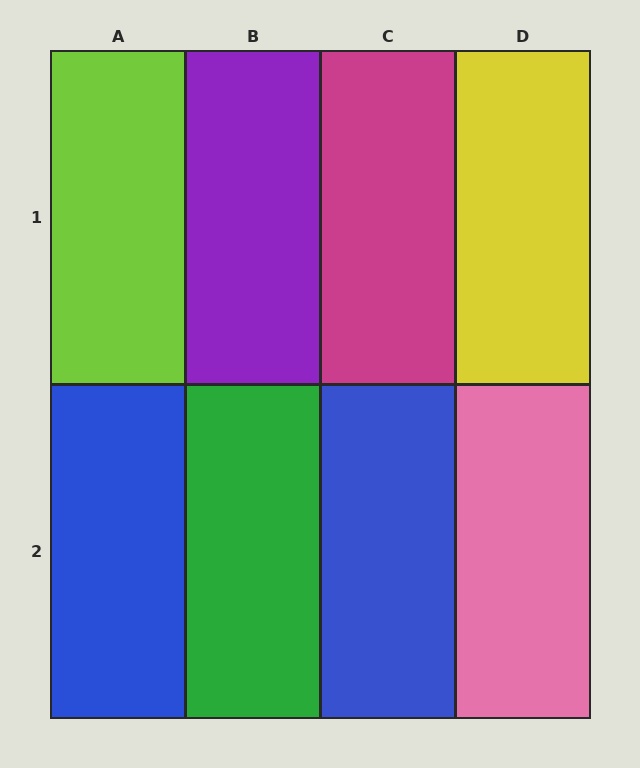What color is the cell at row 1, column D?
Yellow.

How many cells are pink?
1 cell is pink.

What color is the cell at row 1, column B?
Purple.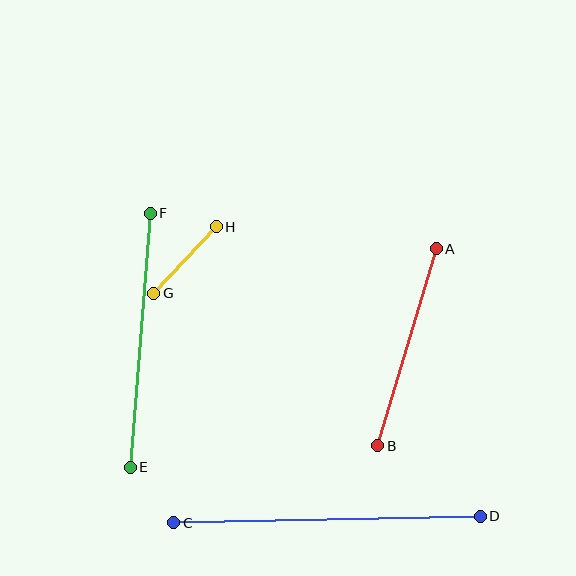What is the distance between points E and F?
The distance is approximately 255 pixels.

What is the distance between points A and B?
The distance is approximately 205 pixels.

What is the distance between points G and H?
The distance is approximately 91 pixels.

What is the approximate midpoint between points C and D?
The midpoint is at approximately (327, 520) pixels.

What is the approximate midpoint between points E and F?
The midpoint is at approximately (140, 340) pixels.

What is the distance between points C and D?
The distance is approximately 307 pixels.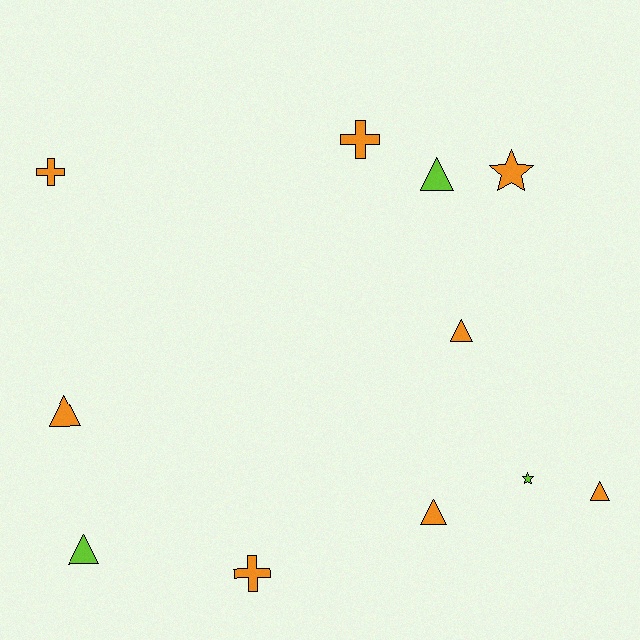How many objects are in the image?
There are 11 objects.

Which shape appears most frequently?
Triangle, with 6 objects.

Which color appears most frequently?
Orange, with 8 objects.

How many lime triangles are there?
There are 2 lime triangles.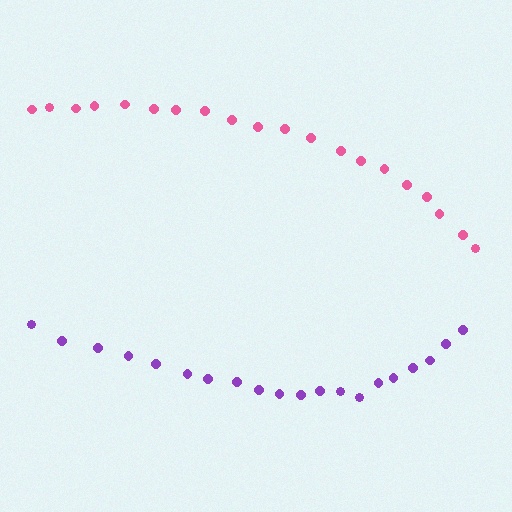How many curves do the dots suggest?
There are 2 distinct paths.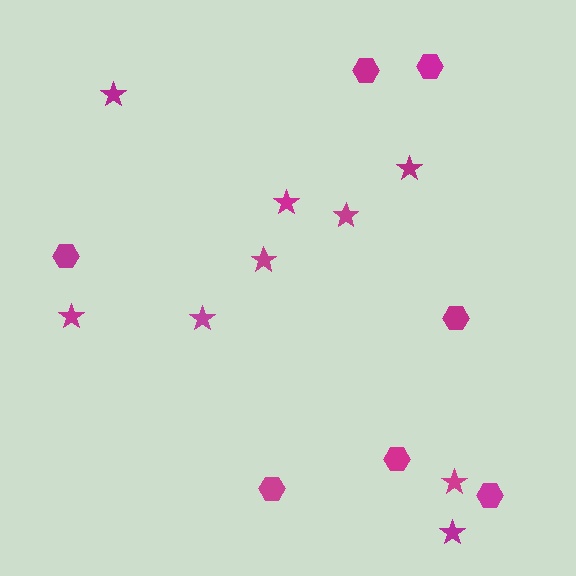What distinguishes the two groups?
There are 2 groups: one group of stars (9) and one group of hexagons (7).